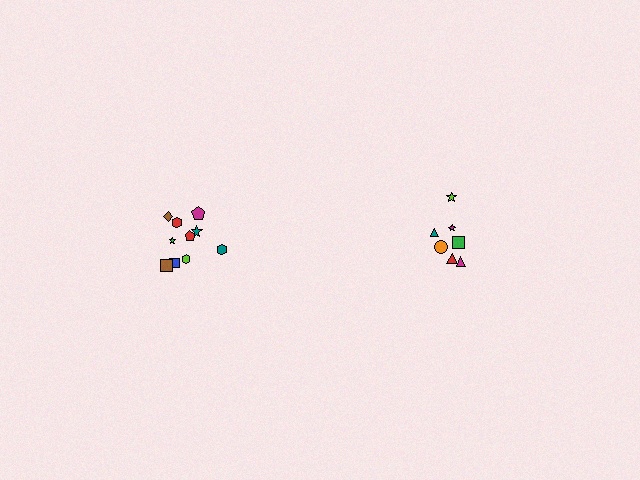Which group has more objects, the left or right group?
The left group.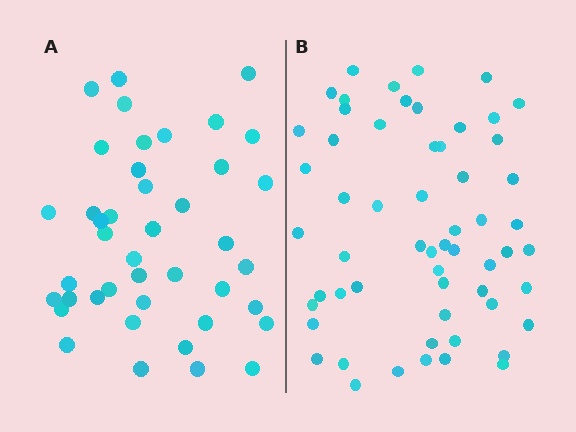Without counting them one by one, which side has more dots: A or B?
Region B (the right region) has more dots.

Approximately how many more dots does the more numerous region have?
Region B has approximately 15 more dots than region A.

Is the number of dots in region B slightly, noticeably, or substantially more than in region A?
Region B has noticeably more, but not dramatically so. The ratio is roughly 1.4 to 1.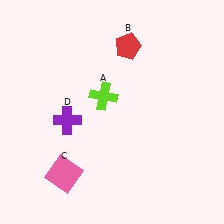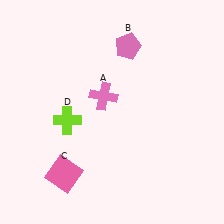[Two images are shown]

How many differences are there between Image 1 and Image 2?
There are 3 differences between the two images.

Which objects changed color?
A changed from lime to pink. B changed from red to pink. D changed from purple to lime.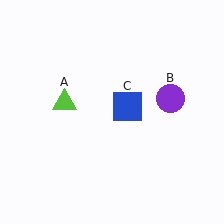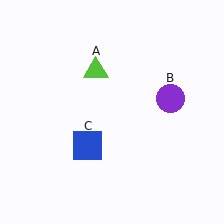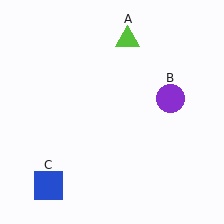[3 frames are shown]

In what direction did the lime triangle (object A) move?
The lime triangle (object A) moved up and to the right.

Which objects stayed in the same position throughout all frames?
Purple circle (object B) remained stationary.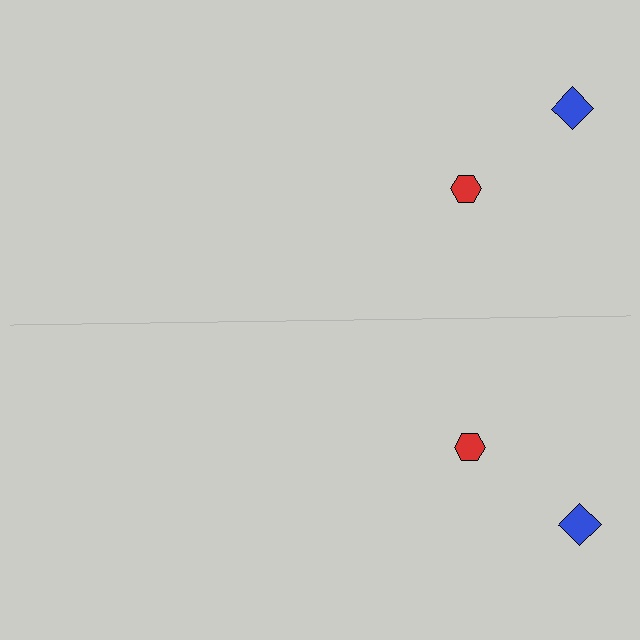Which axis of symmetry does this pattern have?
The pattern has a horizontal axis of symmetry running through the center of the image.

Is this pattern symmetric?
Yes, this pattern has bilateral (reflection) symmetry.